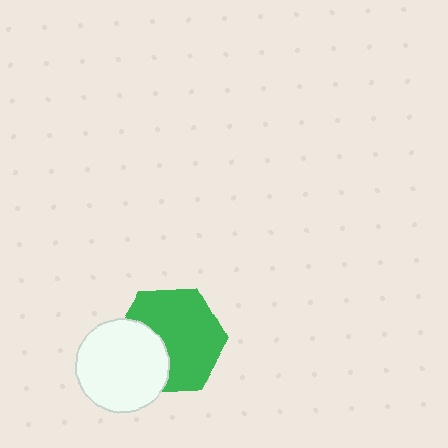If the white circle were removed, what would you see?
You would see the complete green hexagon.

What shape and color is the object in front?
The object in front is a white circle.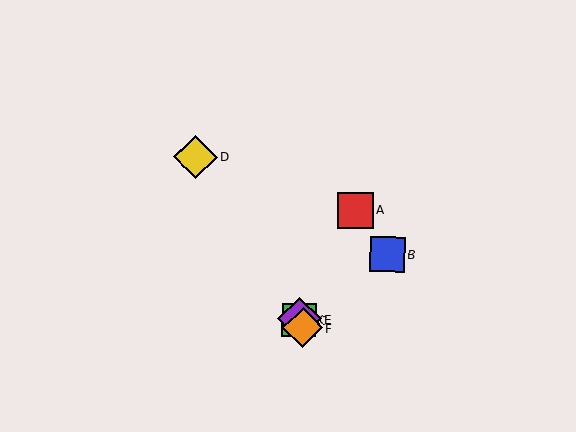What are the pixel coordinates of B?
Object B is at (387, 254).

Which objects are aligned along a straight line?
Objects C, E, F are aligned along a straight line.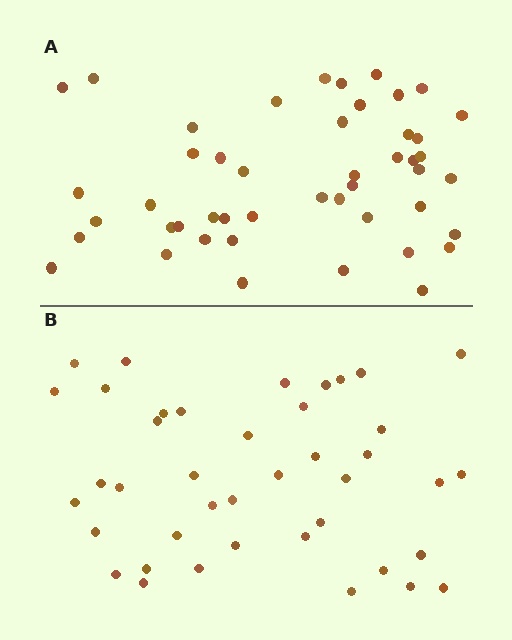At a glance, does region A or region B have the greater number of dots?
Region A (the top region) has more dots.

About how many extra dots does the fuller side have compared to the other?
Region A has about 6 more dots than region B.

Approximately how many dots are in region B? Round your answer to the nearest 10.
About 40 dots. (The exact count is 41, which rounds to 40.)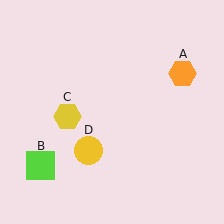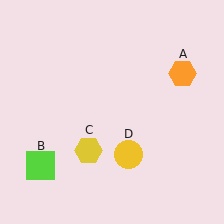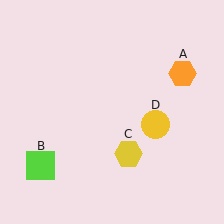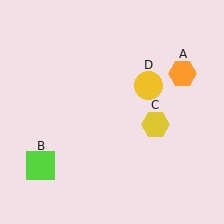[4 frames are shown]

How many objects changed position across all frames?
2 objects changed position: yellow hexagon (object C), yellow circle (object D).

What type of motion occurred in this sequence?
The yellow hexagon (object C), yellow circle (object D) rotated counterclockwise around the center of the scene.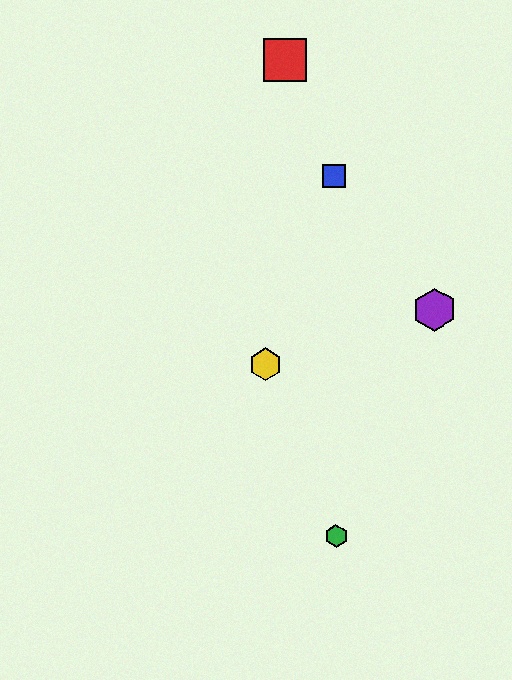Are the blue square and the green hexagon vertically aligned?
Yes, both are at x≈334.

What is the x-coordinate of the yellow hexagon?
The yellow hexagon is at x≈265.